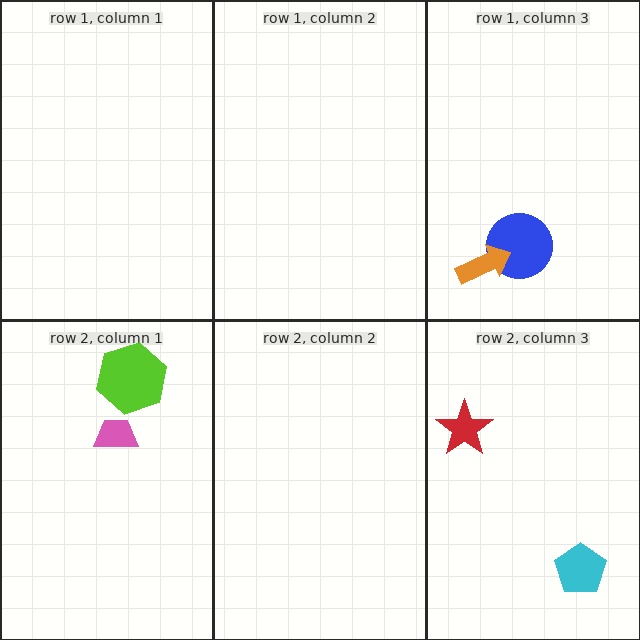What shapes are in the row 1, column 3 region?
The blue circle, the orange arrow.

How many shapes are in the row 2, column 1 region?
2.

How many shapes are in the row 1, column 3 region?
2.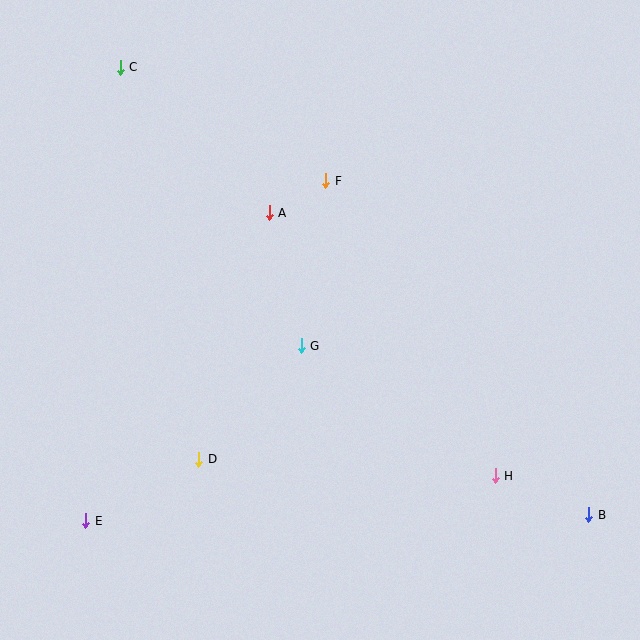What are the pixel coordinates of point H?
Point H is at (495, 476).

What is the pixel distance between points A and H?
The distance between A and H is 347 pixels.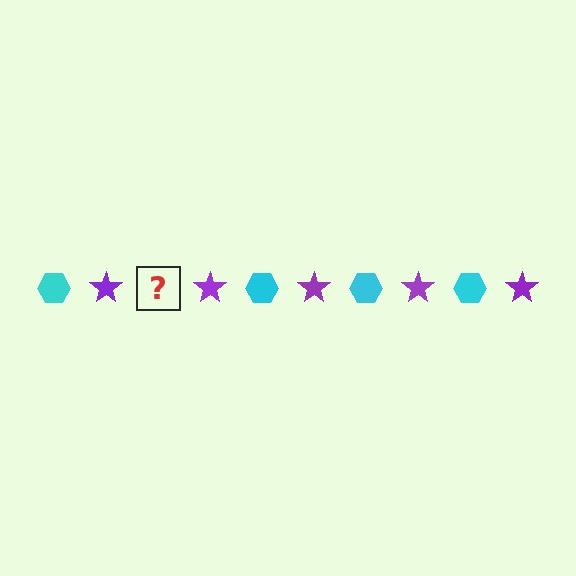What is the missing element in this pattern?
The missing element is a cyan hexagon.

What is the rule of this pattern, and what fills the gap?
The rule is that the pattern alternates between cyan hexagon and purple star. The gap should be filled with a cyan hexagon.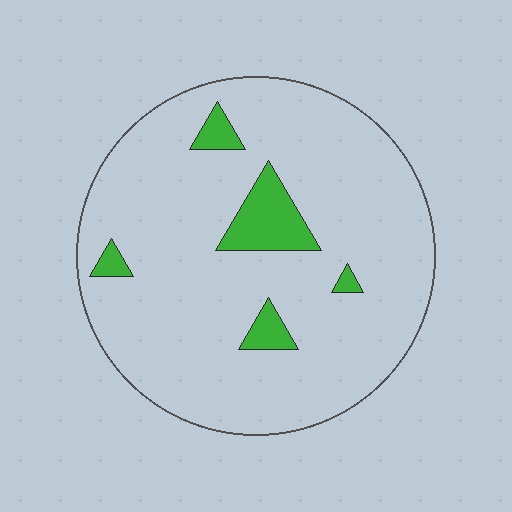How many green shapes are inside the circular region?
5.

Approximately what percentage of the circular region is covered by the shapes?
Approximately 10%.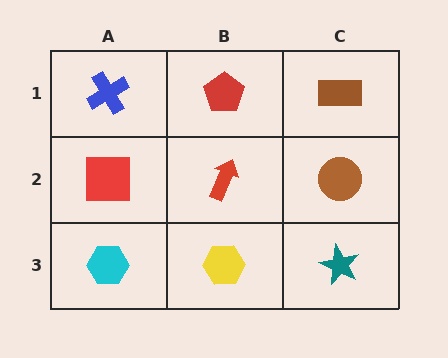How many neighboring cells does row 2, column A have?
3.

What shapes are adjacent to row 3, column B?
A red arrow (row 2, column B), a cyan hexagon (row 3, column A), a teal star (row 3, column C).